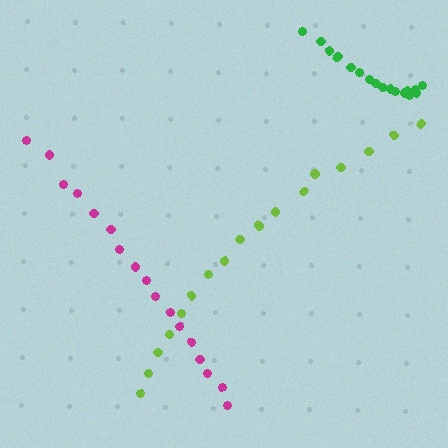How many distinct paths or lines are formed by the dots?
There are 3 distinct paths.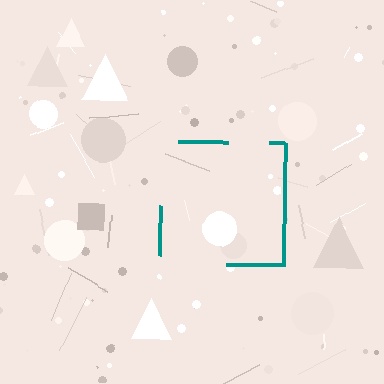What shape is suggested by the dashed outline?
The dashed outline suggests a square.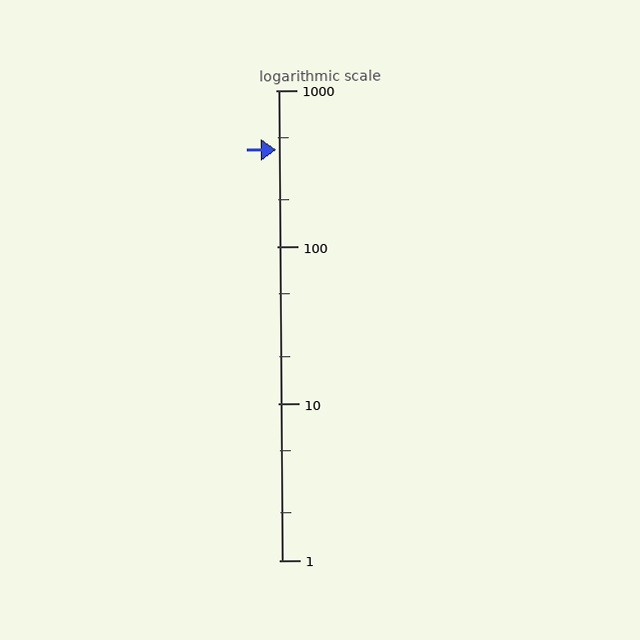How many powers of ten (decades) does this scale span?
The scale spans 3 decades, from 1 to 1000.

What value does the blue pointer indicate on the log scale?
The pointer indicates approximately 420.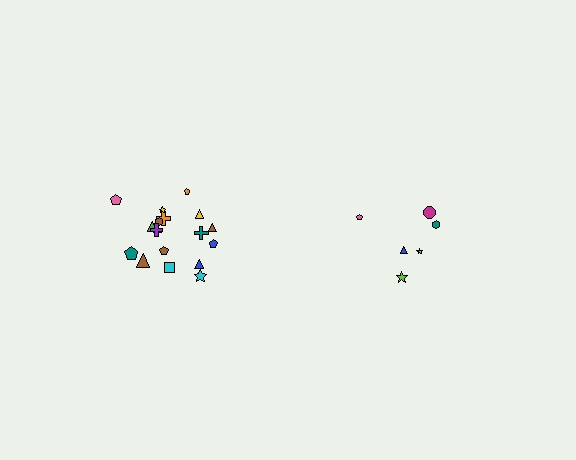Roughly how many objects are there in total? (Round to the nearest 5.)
Roughly 25 objects in total.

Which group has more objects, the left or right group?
The left group.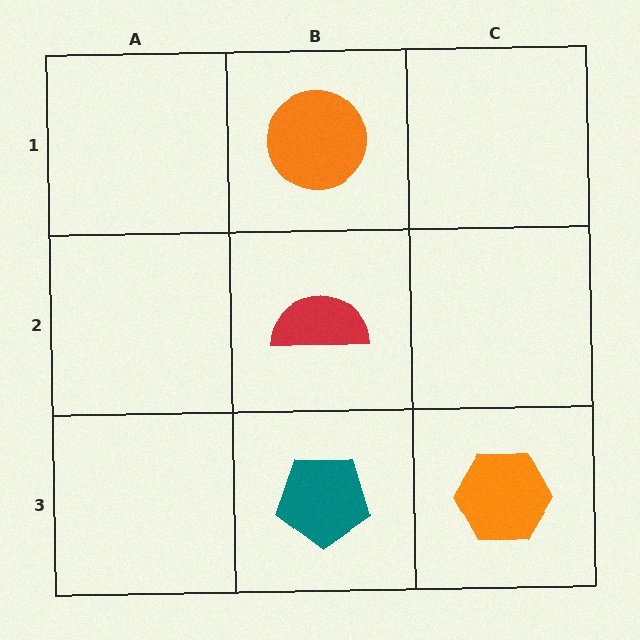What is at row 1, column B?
An orange circle.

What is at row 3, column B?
A teal pentagon.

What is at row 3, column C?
An orange hexagon.